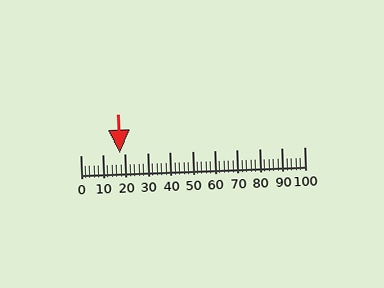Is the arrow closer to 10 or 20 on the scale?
The arrow is closer to 20.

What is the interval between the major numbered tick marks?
The major tick marks are spaced 10 units apart.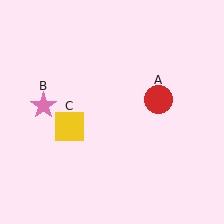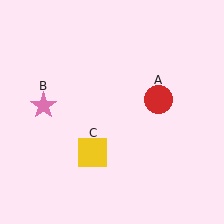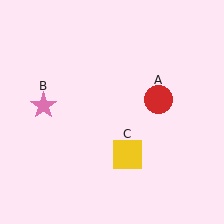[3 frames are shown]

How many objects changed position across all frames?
1 object changed position: yellow square (object C).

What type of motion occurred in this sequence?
The yellow square (object C) rotated counterclockwise around the center of the scene.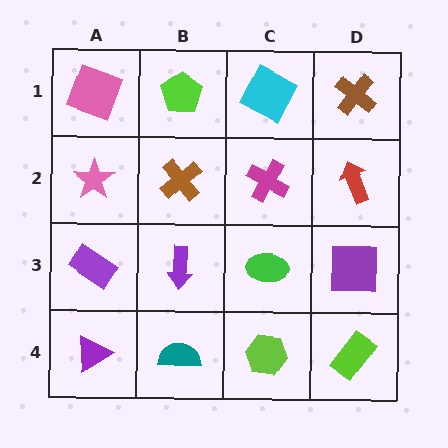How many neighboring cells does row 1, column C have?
3.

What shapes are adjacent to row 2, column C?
A cyan square (row 1, column C), a green ellipse (row 3, column C), a brown cross (row 2, column B), a red arrow (row 2, column D).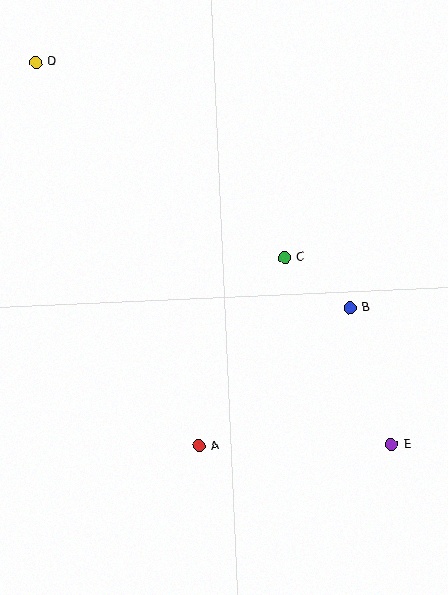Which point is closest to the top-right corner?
Point C is closest to the top-right corner.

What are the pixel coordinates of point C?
Point C is at (284, 258).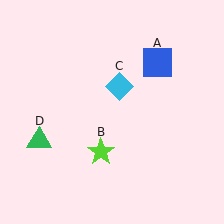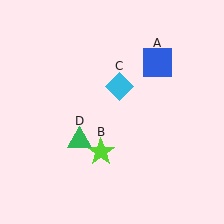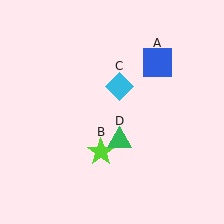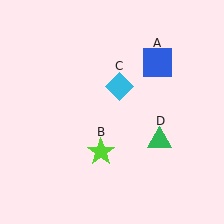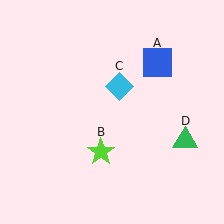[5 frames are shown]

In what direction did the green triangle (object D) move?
The green triangle (object D) moved right.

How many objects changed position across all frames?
1 object changed position: green triangle (object D).